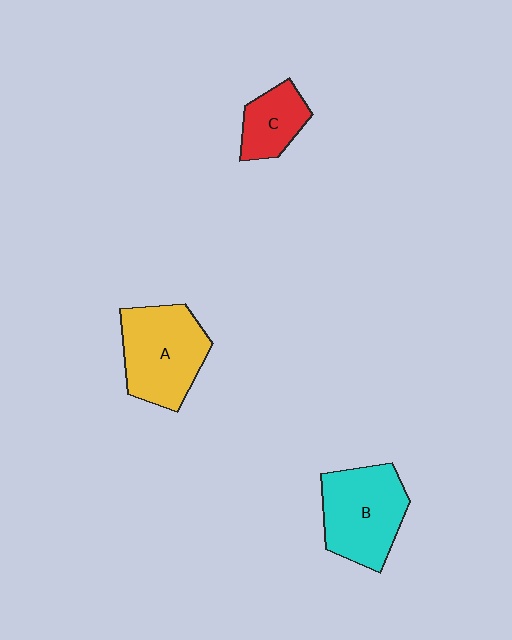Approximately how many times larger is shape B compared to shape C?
Approximately 1.8 times.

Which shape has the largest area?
Shape A (yellow).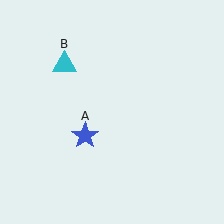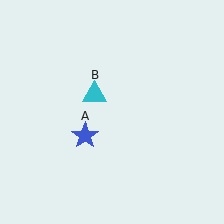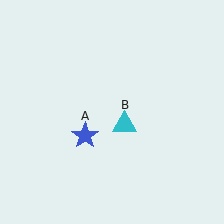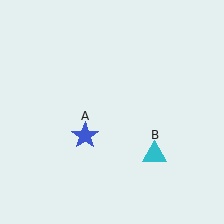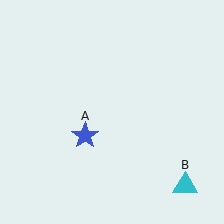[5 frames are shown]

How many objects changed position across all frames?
1 object changed position: cyan triangle (object B).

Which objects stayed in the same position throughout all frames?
Blue star (object A) remained stationary.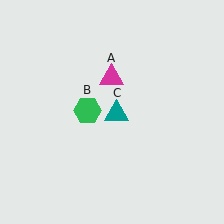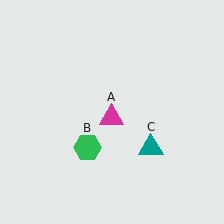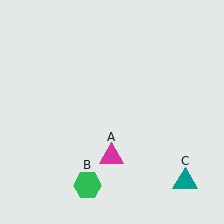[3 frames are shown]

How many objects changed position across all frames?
3 objects changed position: magenta triangle (object A), green hexagon (object B), teal triangle (object C).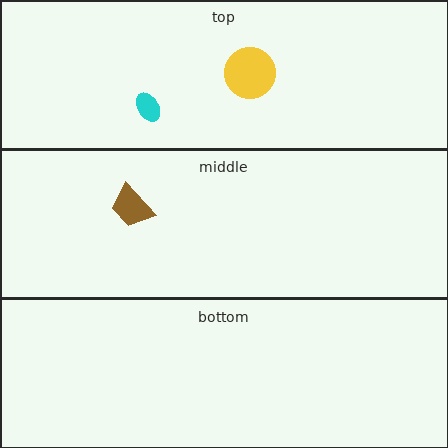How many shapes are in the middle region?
1.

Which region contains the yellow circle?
The top region.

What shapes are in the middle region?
The brown trapezoid.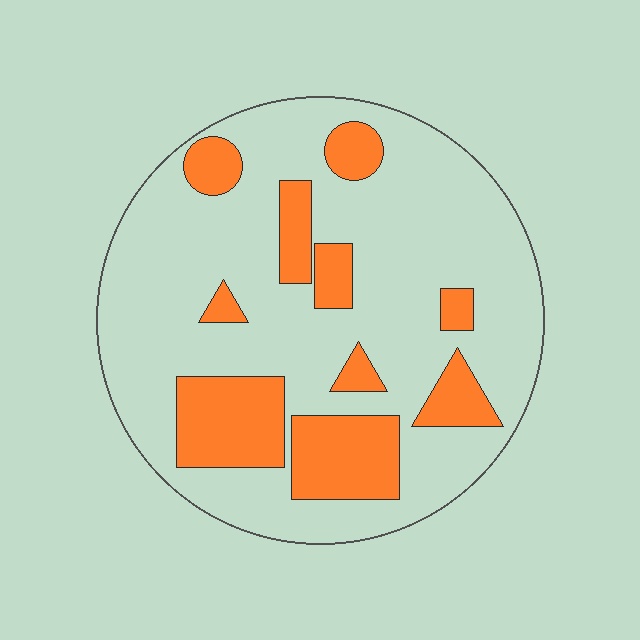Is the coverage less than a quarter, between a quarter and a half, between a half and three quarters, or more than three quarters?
Less than a quarter.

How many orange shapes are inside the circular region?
10.